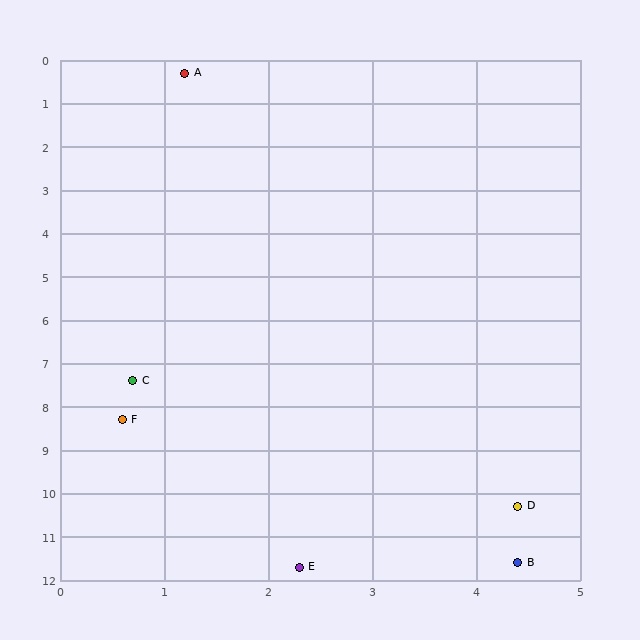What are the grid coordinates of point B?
Point B is at approximately (4.4, 11.6).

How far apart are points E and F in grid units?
Points E and F are about 3.8 grid units apart.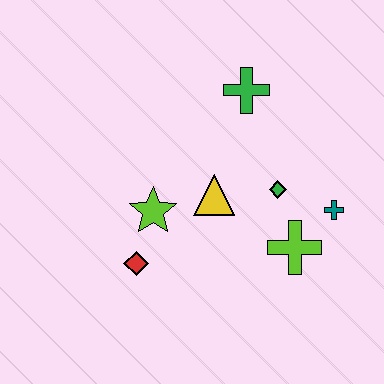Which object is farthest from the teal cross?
The red diamond is farthest from the teal cross.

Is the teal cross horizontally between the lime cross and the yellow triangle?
No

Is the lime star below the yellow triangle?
Yes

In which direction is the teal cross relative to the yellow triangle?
The teal cross is to the right of the yellow triangle.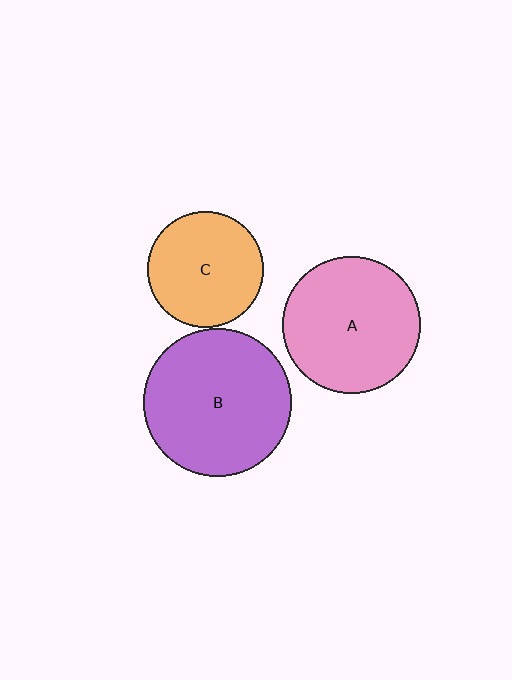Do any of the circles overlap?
No, none of the circles overlap.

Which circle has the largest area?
Circle B (purple).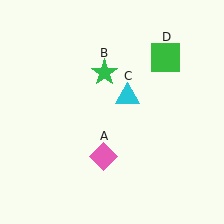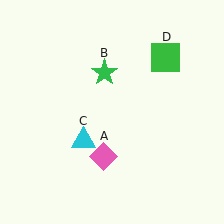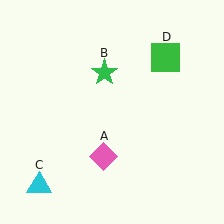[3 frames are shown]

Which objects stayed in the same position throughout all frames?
Pink diamond (object A) and green star (object B) and green square (object D) remained stationary.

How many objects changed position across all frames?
1 object changed position: cyan triangle (object C).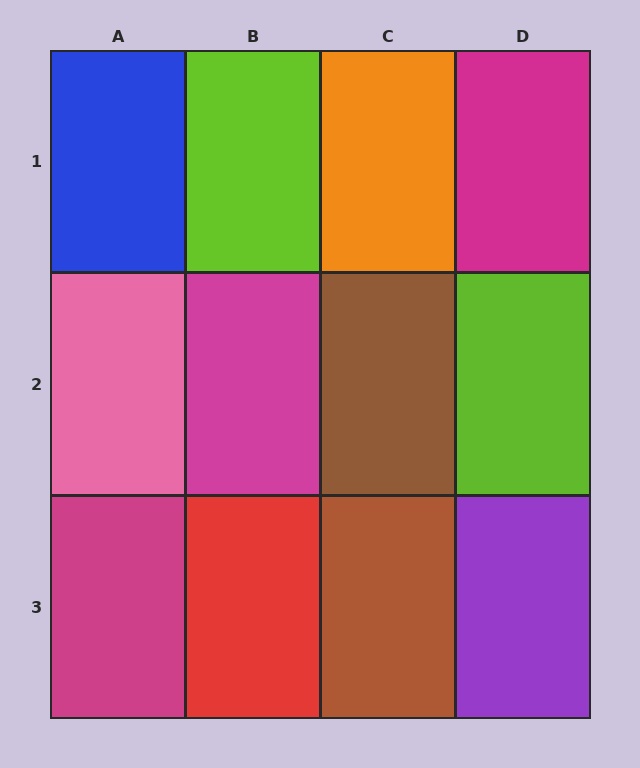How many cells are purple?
1 cell is purple.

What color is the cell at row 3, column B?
Red.